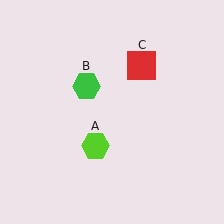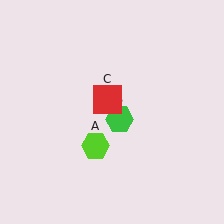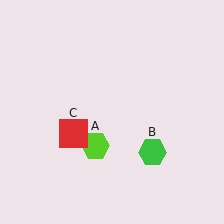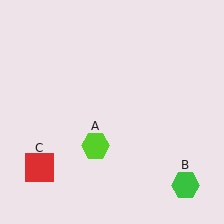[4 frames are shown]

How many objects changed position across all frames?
2 objects changed position: green hexagon (object B), red square (object C).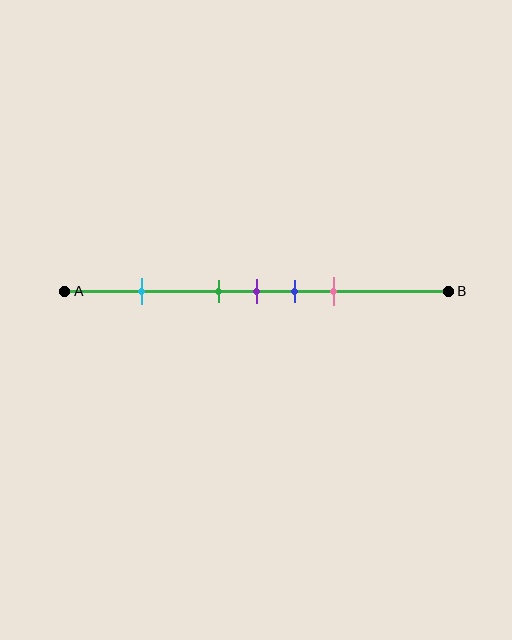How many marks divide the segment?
There are 5 marks dividing the segment.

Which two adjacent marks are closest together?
The green and purple marks are the closest adjacent pair.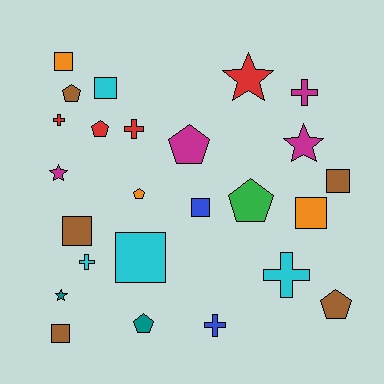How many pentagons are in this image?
There are 7 pentagons.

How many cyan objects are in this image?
There are 4 cyan objects.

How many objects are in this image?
There are 25 objects.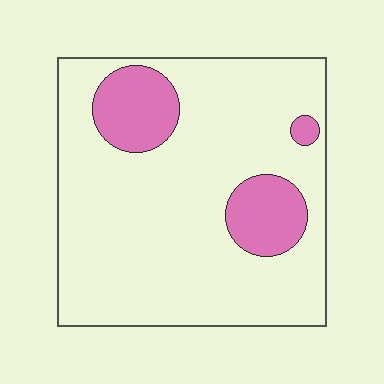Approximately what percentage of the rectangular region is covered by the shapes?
Approximately 15%.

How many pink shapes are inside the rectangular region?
3.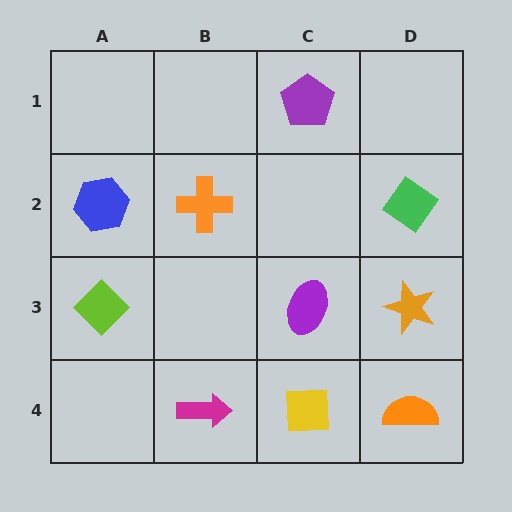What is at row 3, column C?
A purple ellipse.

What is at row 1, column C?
A purple pentagon.